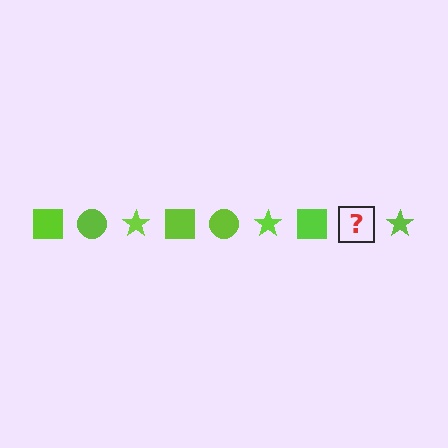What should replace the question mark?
The question mark should be replaced with a lime circle.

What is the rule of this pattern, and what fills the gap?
The rule is that the pattern cycles through square, circle, star shapes in lime. The gap should be filled with a lime circle.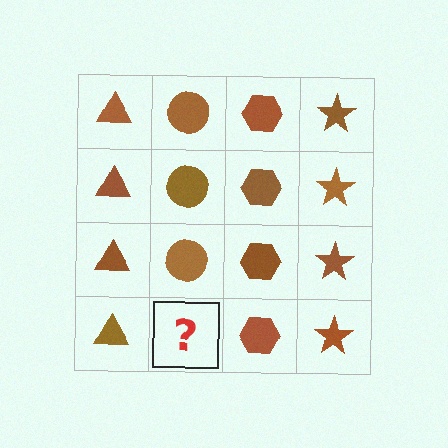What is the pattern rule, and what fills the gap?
The rule is that each column has a consistent shape. The gap should be filled with a brown circle.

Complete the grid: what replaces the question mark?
The question mark should be replaced with a brown circle.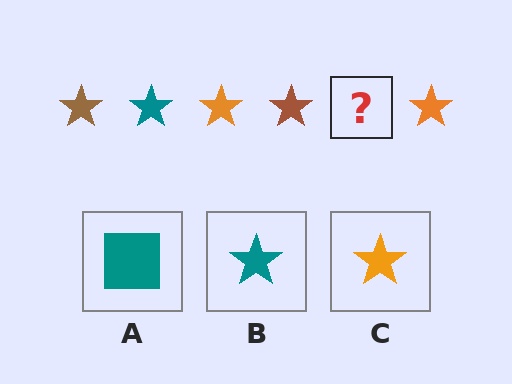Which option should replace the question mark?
Option B.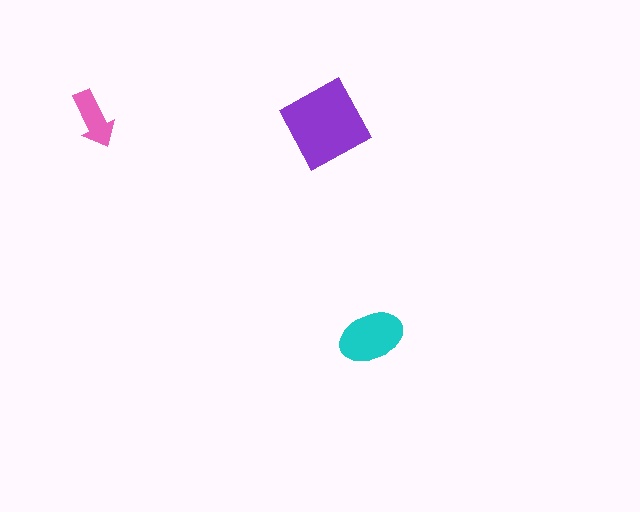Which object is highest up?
The pink arrow is topmost.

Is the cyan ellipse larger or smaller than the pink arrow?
Larger.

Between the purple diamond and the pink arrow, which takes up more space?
The purple diamond.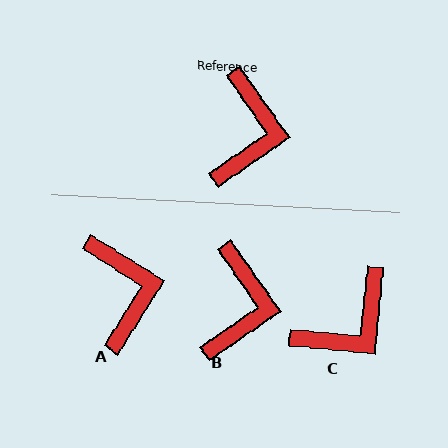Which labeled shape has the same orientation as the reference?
B.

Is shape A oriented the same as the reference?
No, it is off by about 23 degrees.